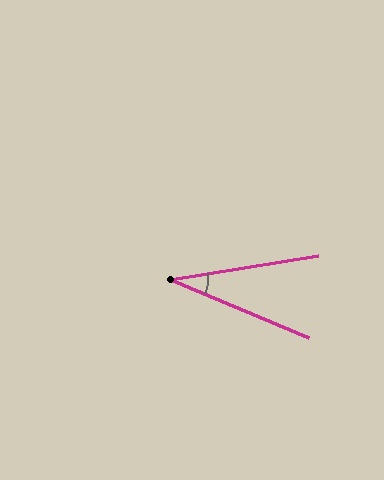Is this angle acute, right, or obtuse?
It is acute.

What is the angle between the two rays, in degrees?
Approximately 32 degrees.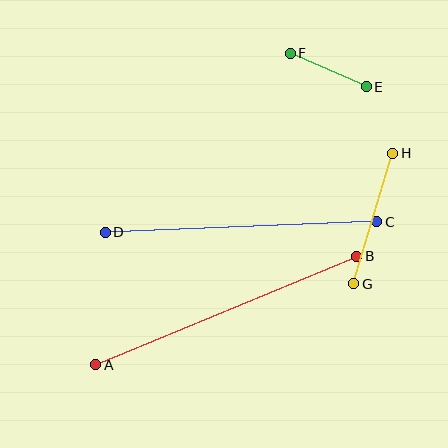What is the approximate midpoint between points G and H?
The midpoint is at approximately (373, 219) pixels.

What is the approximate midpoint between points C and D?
The midpoint is at approximately (241, 227) pixels.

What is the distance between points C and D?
The distance is approximately 271 pixels.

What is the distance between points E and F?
The distance is approximately 83 pixels.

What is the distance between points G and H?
The distance is approximately 136 pixels.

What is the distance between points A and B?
The distance is approximately 283 pixels.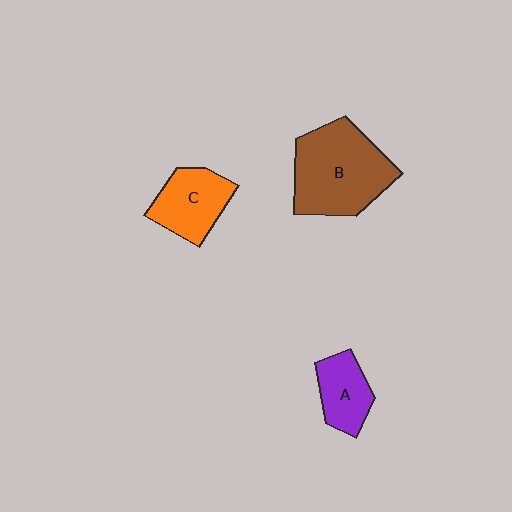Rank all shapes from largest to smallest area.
From largest to smallest: B (brown), C (orange), A (purple).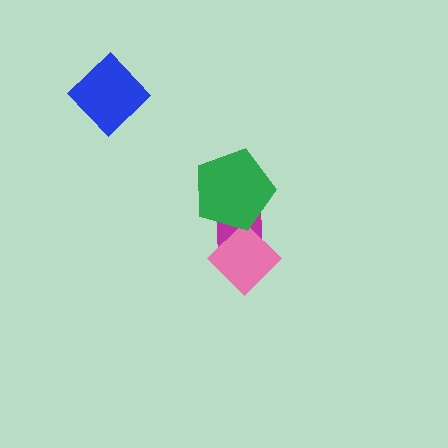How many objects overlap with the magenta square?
2 objects overlap with the magenta square.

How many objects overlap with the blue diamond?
0 objects overlap with the blue diamond.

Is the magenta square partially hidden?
Yes, it is partially covered by another shape.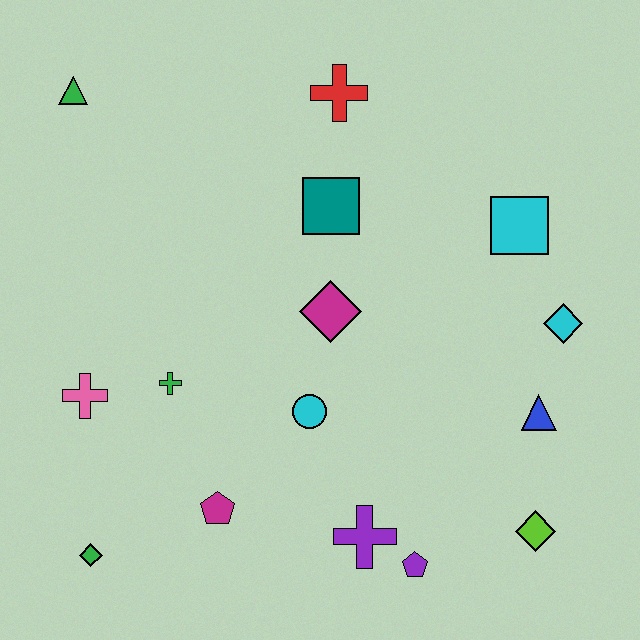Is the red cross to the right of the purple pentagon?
No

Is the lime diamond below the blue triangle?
Yes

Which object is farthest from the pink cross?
The cyan diamond is farthest from the pink cross.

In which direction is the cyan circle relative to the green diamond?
The cyan circle is to the right of the green diamond.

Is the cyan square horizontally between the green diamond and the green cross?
No